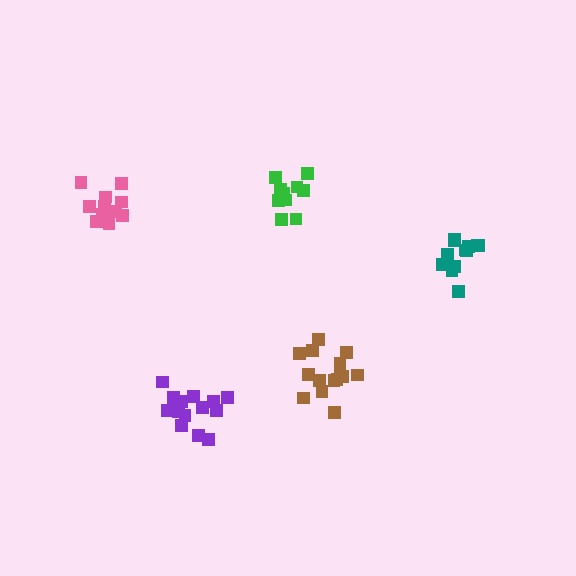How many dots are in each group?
Group 1: 12 dots, Group 2: 10 dots, Group 3: 15 dots, Group 4: 15 dots, Group 5: 12 dots (64 total).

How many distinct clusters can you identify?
There are 5 distinct clusters.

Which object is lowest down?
The purple cluster is bottommost.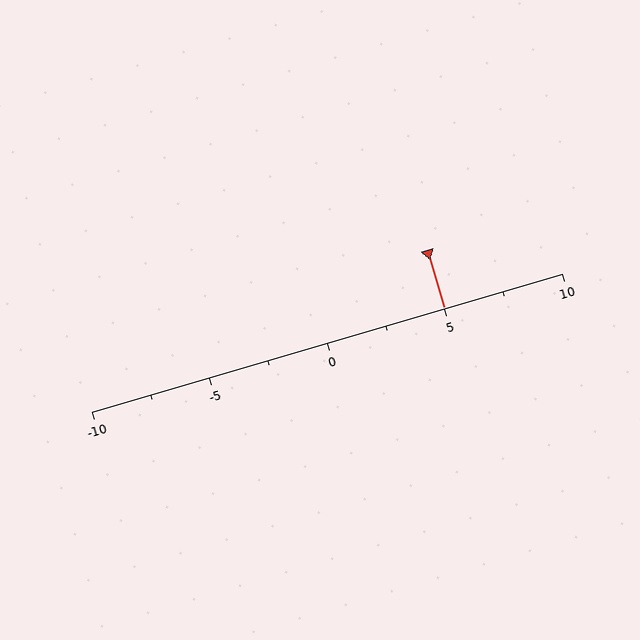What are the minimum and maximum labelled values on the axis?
The axis runs from -10 to 10.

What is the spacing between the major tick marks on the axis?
The major ticks are spaced 5 apart.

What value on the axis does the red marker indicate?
The marker indicates approximately 5.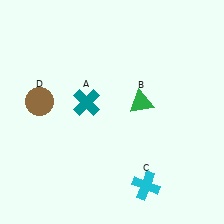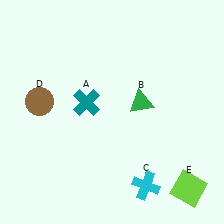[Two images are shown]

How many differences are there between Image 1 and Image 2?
There is 1 difference between the two images.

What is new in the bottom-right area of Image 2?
A lime square (E) was added in the bottom-right area of Image 2.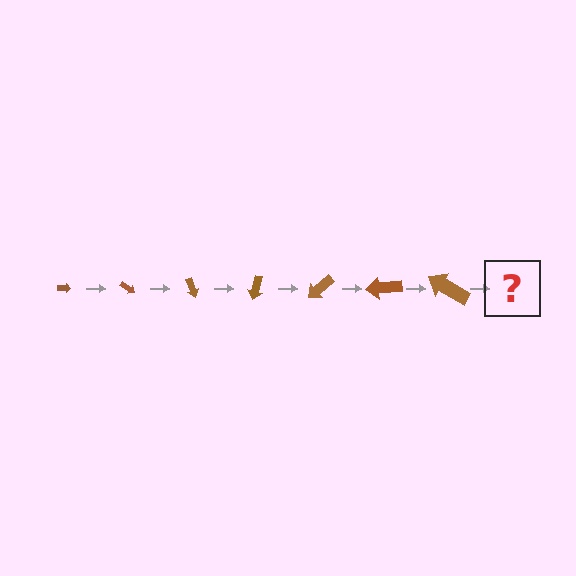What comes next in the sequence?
The next element should be an arrow, larger than the previous one and rotated 245 degrees from the start.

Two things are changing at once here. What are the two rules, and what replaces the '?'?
The two rules are that the arrow grows larger each step and it rotates 35 degrees each step. The '?' should be an arrow, larger than the previous one and rotated 245 degrees from the start.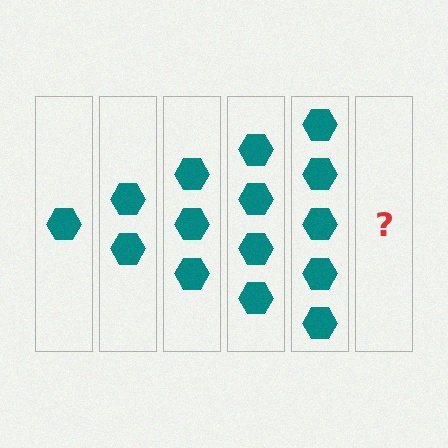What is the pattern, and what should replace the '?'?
The pattern is that each step adds one more hexagon. The '?' should be 6 hexagons.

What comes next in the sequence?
The next element should be 6 hexagons.